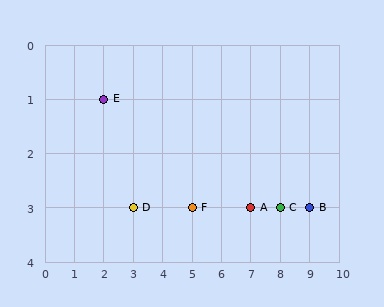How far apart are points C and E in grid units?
Points C and E are 6 columns and 2 rows apart (about 6.3 grid units diagonally).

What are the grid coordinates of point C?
Point C is at grid coordinates (8, 3).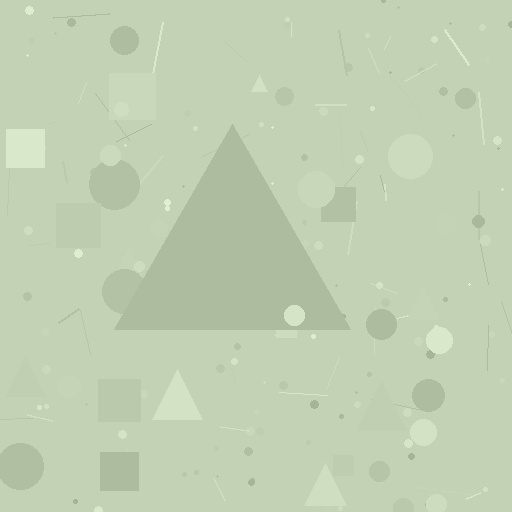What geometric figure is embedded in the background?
A triangle is embedded in the background.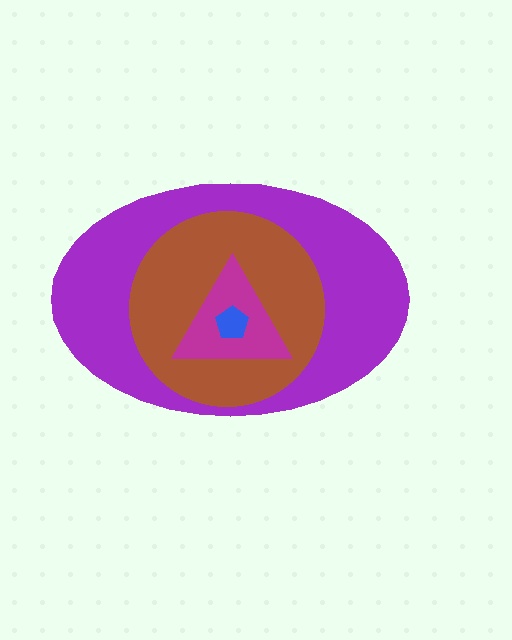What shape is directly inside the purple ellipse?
The brown circle.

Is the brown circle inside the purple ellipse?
Yes.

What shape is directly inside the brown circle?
The magenta triangle.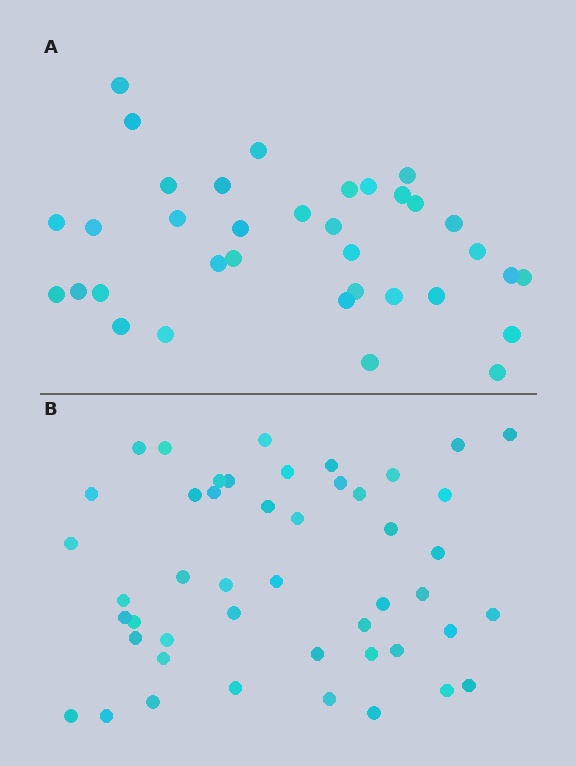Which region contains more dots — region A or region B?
Region B (the bottom region) has more dots.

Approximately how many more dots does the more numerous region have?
Region B has roughly 12 or so more dots than region A.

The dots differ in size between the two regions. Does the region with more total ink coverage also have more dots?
No. Region A has more total ink coverage because its dots are larger, but region B actually contains more individual dots. Total area can be misleading — the number of items is what matters here.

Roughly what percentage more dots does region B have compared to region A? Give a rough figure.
About 35% more.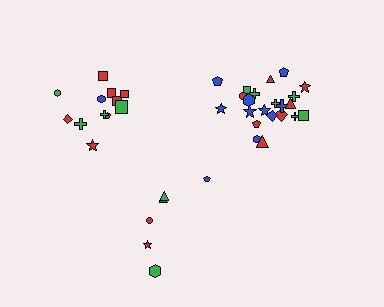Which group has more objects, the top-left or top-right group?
The top-right group.